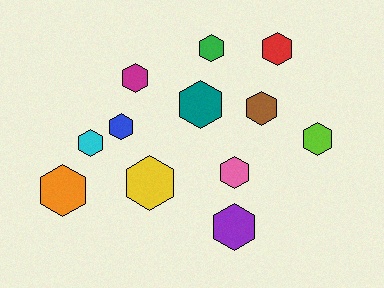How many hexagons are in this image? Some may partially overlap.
There are 12 hexagons.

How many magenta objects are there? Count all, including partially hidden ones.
There is 1 magenta object.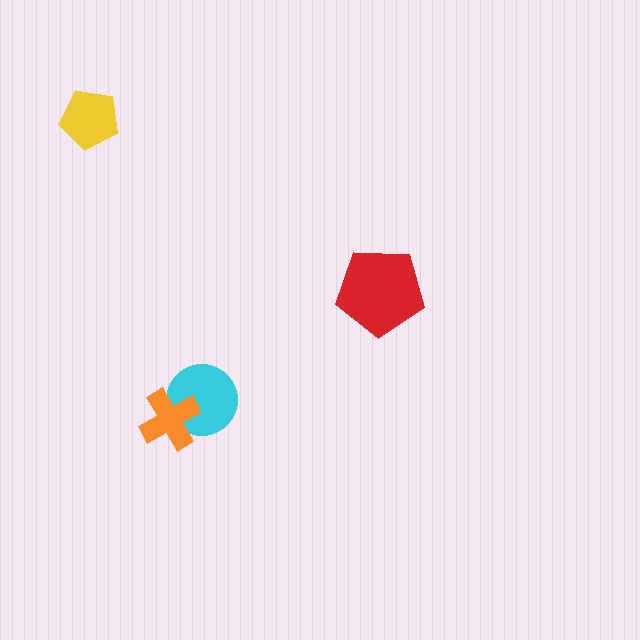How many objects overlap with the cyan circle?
1 object overlaps with the cyan circle.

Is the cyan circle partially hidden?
Yes, it is partially covered by another shape.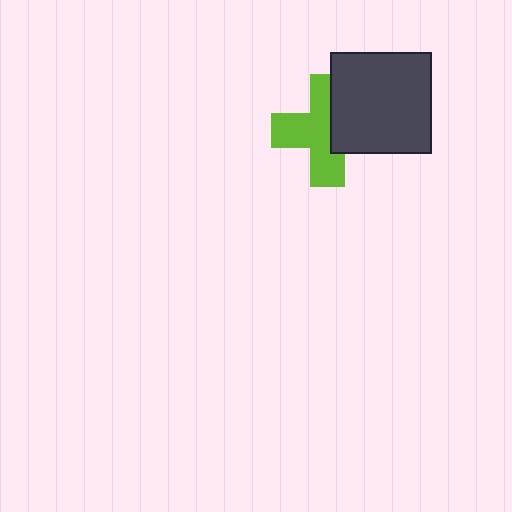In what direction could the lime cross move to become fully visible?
The lime cross could move left. That would shift it out from behind the dark gray square entirely.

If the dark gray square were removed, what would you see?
You would see the complete lime cross.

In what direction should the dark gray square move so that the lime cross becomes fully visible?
The dark gray square should move right. That is the shortest direction to clear the overlap and leave the lime cross fully visible.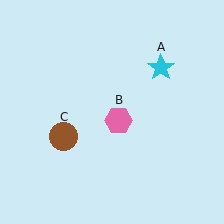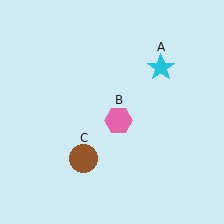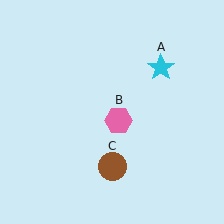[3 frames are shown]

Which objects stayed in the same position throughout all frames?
Cyan star (object A) and pink hexagon (object B) remained stationary.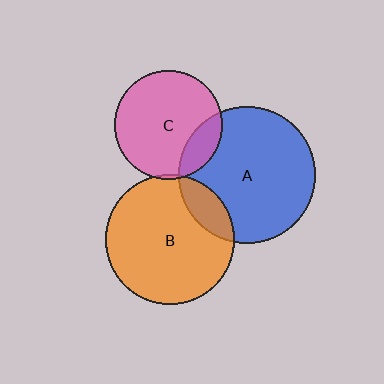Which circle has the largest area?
Circle A (blue).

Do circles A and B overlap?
Yes.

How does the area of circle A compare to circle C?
Approximately 1.6 times.